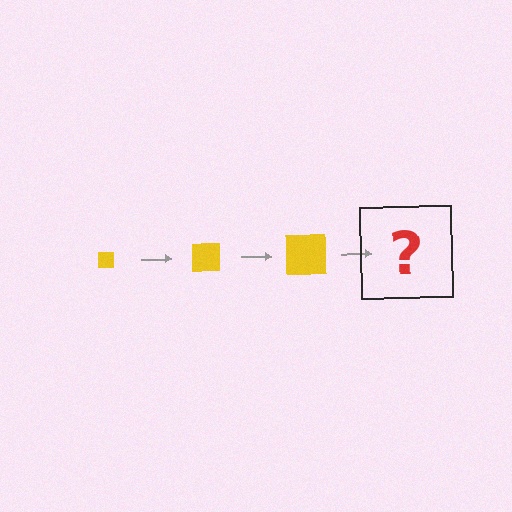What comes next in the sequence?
The next element should be a yellow square, larger than the previous one.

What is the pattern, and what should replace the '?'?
The pattern is that the square gets progressively larger each step. The '?' should be a yellow square, larger than the previous one.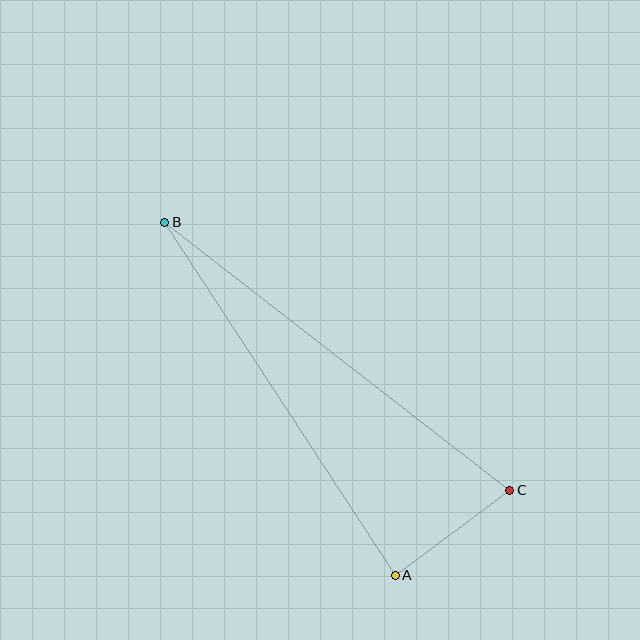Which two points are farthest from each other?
Points B and C are farthest from each other.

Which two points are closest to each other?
Points A and C are closest to each other.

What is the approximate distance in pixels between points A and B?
The distance between A and B is approximately 422 pixels.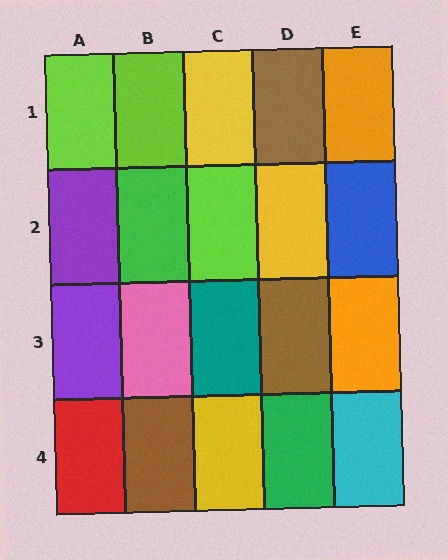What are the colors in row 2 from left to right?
Purple, green, lime, yellow, blue.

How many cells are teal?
1 cell is teal.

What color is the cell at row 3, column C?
Teal.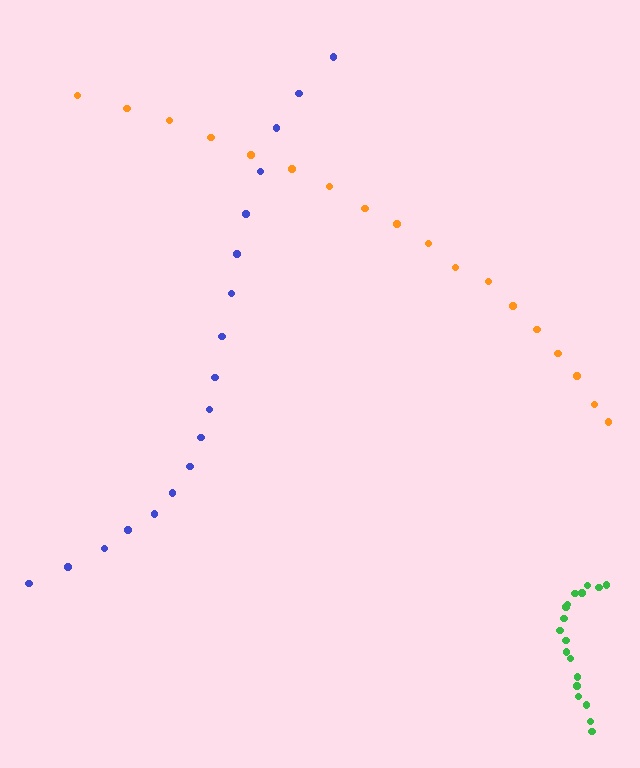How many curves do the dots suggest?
There are 3 distinct paths.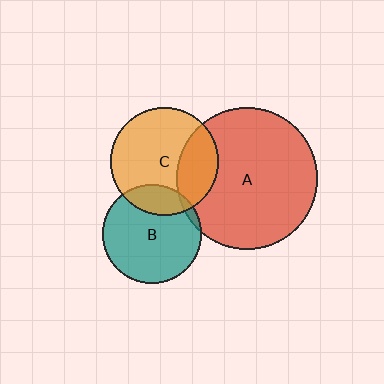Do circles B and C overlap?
Yes.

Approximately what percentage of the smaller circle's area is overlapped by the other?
Approximately 20%.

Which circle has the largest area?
Circle A (red).